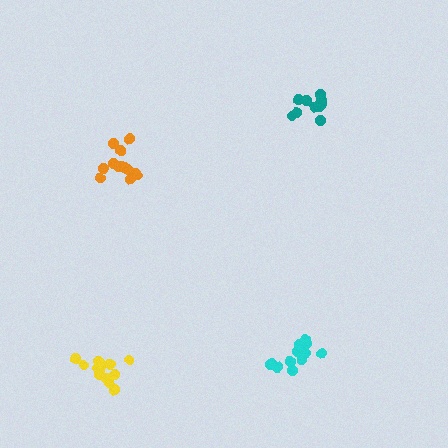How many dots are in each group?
Group 1: 13 dots, Group 2: 12 dots, Group 3: 10 dots, Group 4: 13 dots (48 total).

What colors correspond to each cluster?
The clusters are colored: orange, cyan, teal, yellow.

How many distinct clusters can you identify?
There are 4 distinct clusters.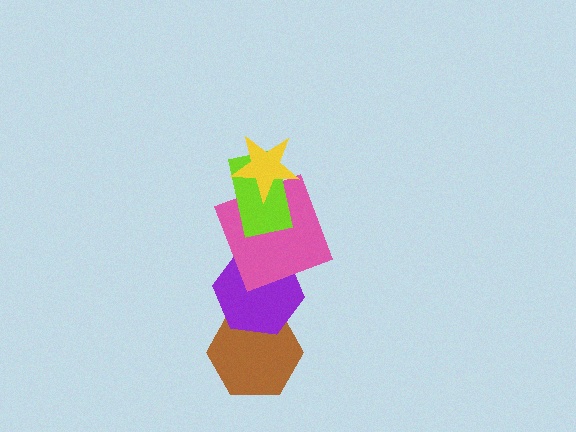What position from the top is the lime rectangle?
The lime rectangle is 2nd from the top.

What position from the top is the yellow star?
The yellow star is 1st from the top.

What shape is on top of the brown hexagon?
The purple hexagon is on top of the brown hexagon.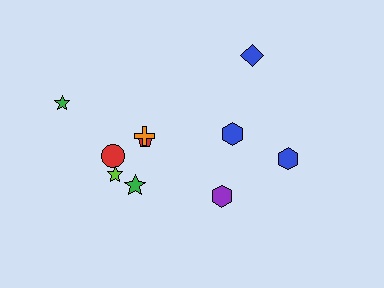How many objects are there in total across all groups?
There are 10 objects.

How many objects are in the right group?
There are 4 objects.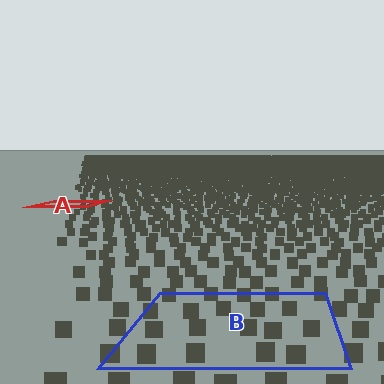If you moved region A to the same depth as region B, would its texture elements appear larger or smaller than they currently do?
They would appear larger. At a closer depth, the same texture elements are projected at a bigger on-screen size.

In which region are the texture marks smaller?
The texture marks are smaller in region A, because it is farther away.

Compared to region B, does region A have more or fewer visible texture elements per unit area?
Region A has more texture elements per unit area — they are packed more densely because it is farther away.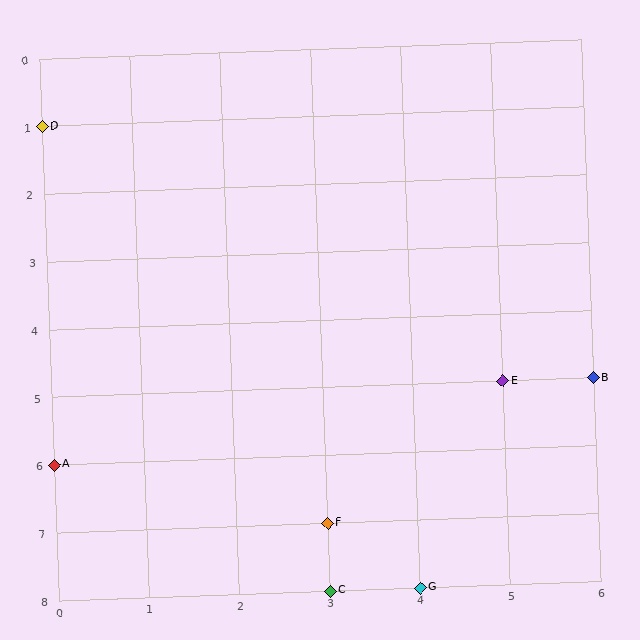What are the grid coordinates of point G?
Point G is at grid coordinates (4, 8).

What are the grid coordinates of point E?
Point E is at grid coordinates (5, 5).